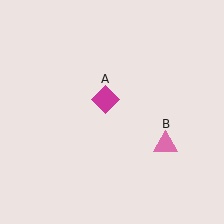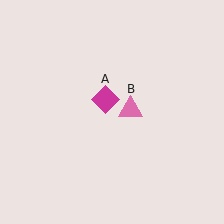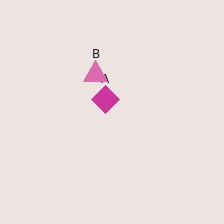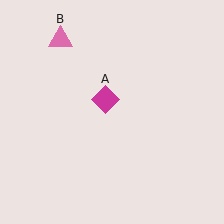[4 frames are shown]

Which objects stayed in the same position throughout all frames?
Magenta diamond (object A) remained stationary.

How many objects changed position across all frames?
1 object changed position: pink triangle (object B).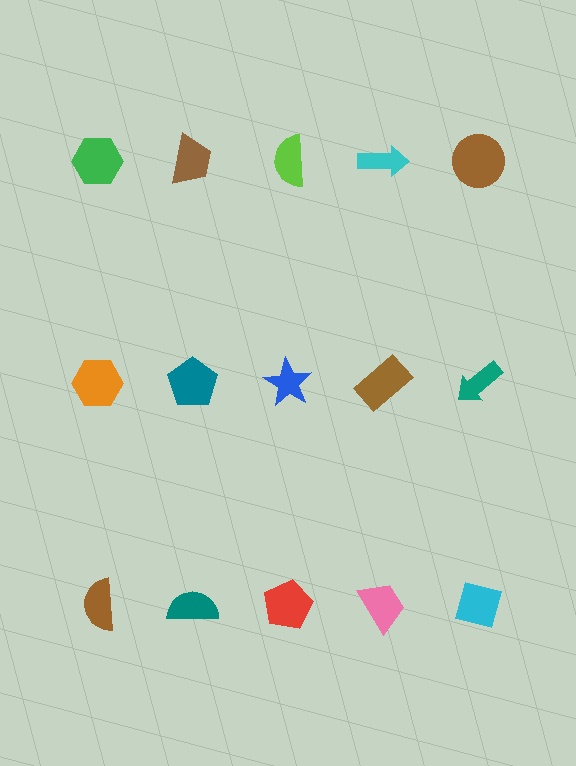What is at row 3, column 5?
A cyan square.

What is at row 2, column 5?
A teal arrow.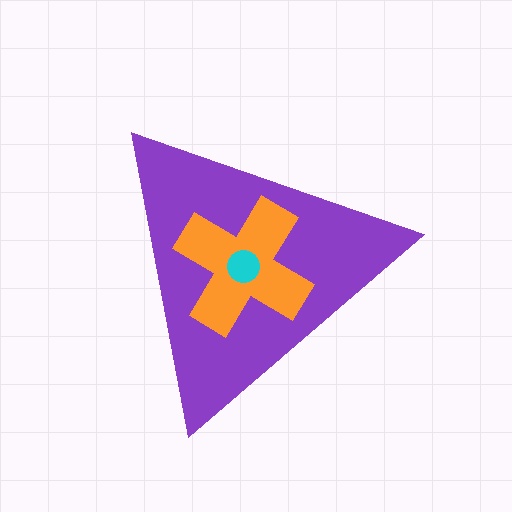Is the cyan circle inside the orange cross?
Yes.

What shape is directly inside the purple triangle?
The orange cross.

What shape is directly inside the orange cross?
The cyan circle.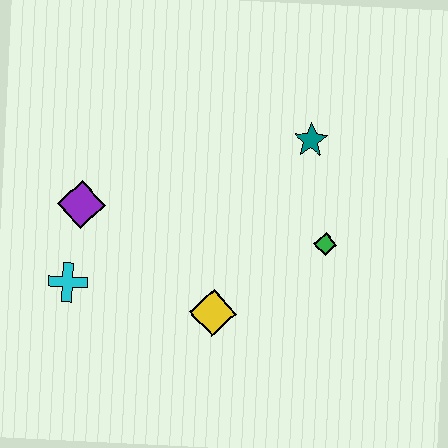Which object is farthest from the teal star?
The cyan cross is farthest from the teal star.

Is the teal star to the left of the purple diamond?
No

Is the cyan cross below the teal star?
Yes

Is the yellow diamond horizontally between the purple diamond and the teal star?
Yes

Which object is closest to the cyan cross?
The purple diamond is closest to the cyan cross.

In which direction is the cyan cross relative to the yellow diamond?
The cyan cross is to the left of the yellow diamond.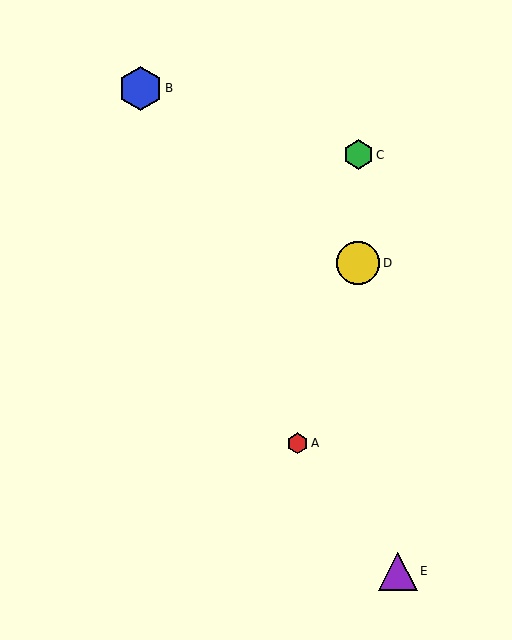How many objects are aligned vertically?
2 objects (C, D) are aligned vertically.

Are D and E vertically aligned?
No, D is at x≈358 and E is at x≈398.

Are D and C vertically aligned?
Yes, both are at x≈358.